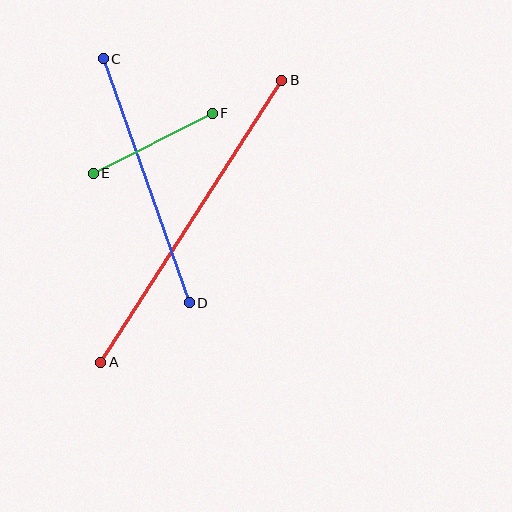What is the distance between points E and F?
The distance is approximately 134 pixels.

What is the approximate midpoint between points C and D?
The midpoint is at approximately (146, 181) pixels.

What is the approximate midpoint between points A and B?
The midpoint is at approximately (191, 221) pixels.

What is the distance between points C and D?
The distance is approximately 259 pixels.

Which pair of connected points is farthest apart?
Points A and B are farthest apart.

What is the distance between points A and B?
The distance is approximately 335 pixels.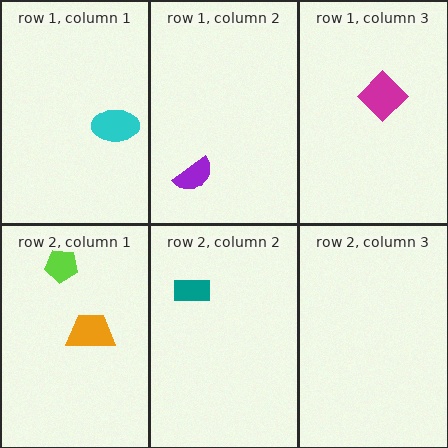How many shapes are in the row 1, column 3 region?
1.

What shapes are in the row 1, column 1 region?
The cyan ellipse.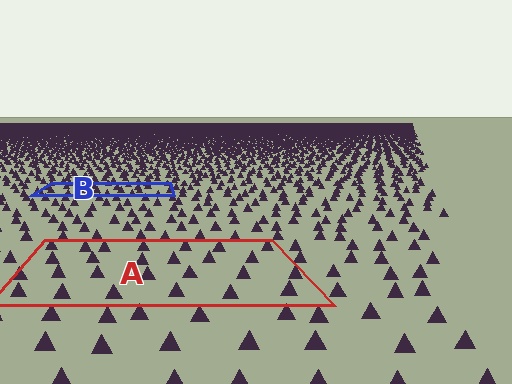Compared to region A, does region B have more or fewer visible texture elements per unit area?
Region B has more texture elements per unit area — they are packed more densely because it is farther away.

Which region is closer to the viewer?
Region A is closer. The texture elements there are larger and more spread out.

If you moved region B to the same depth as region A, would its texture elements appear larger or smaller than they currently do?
They would appear larger. At a closer depth, the same texture elements are projected at a bigger on-screen size.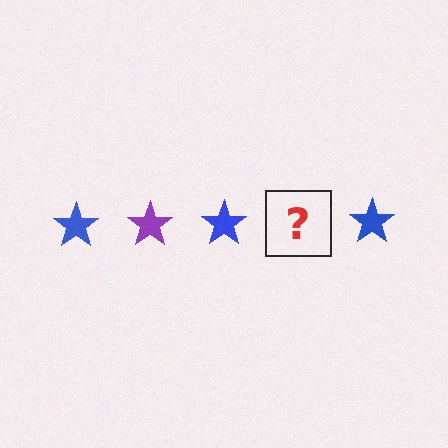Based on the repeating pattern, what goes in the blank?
The blank should be a purple star.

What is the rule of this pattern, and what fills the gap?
The rule is that the pattern cycles through blue, purple stars. The gap should be filled with a purple star.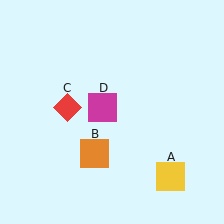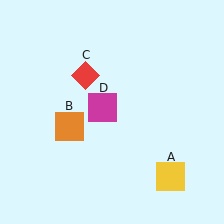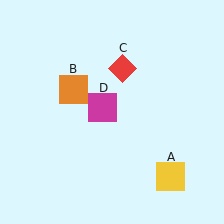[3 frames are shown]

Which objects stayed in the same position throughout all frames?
Yellow square (object A) and magenta square (object D) remained stationary.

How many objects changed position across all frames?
2 objects changed position: orange square (object B), red diamond (object C).